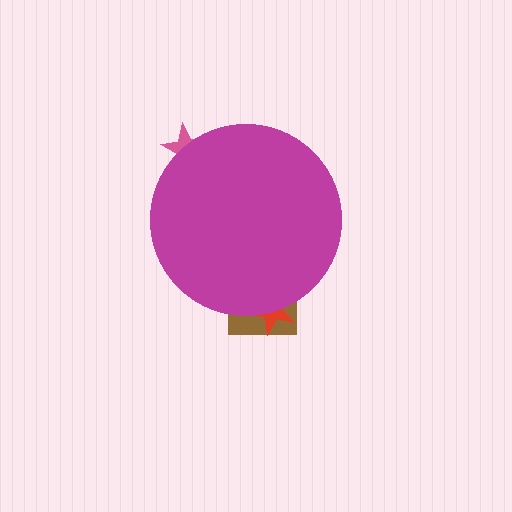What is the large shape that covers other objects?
A magenta circle.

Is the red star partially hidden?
Yes, the red star is partially hidden behind the magenta circle.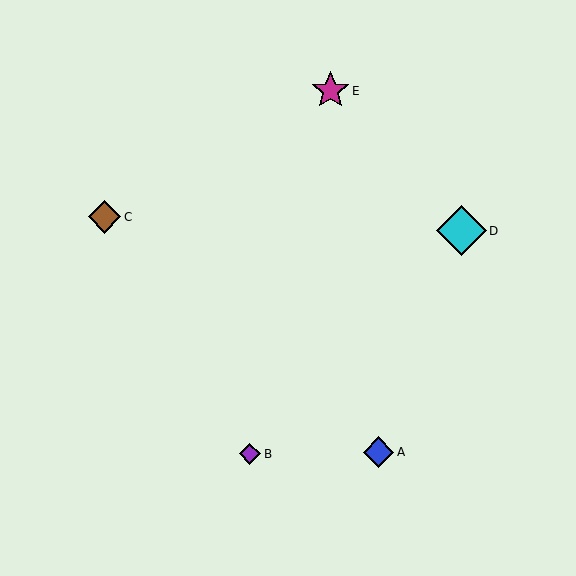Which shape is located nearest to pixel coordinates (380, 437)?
The blue diamond (labeled A) at (379, 452) is nearest to that location.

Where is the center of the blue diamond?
The center of the blue diamond is at (379, 452).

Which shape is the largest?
The cyan diamond (labeled D) is the largest.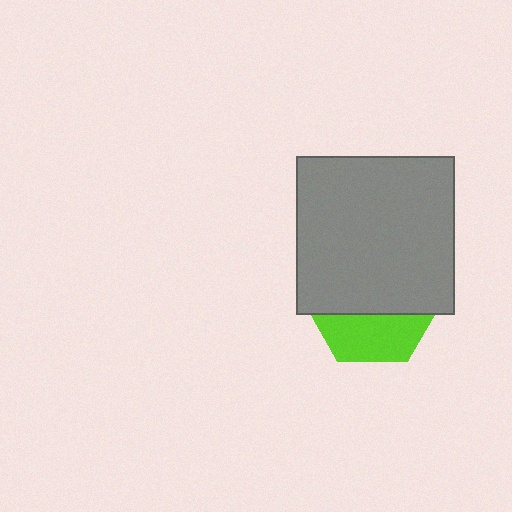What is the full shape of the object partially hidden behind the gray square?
The partially hidden object is a lime hexagon.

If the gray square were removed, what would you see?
You would see the complete lime hexagon.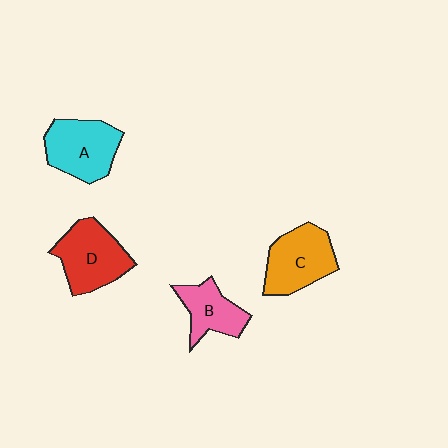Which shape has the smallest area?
Shape B (pink).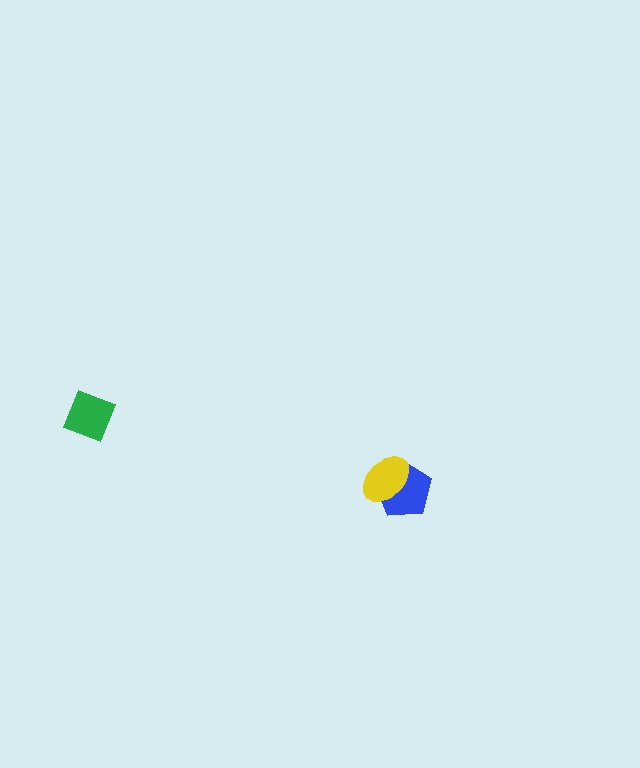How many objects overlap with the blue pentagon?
1 object overlaps with the blue pentagon.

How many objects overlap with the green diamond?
0 objects overlap with the green diamond.